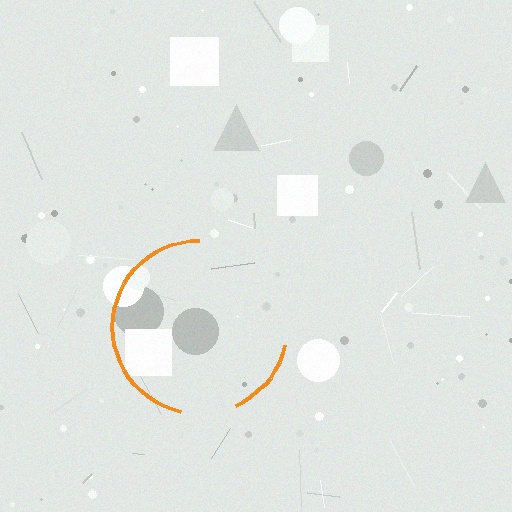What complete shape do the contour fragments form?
The contour fragments form a circle.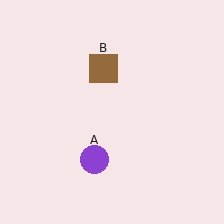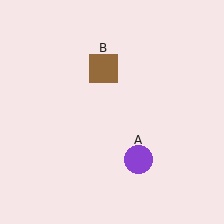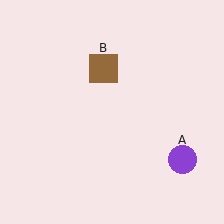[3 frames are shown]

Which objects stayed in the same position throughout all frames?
Brown square (object B) remained stationary.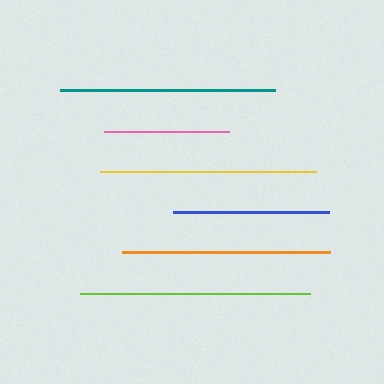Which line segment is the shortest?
The pink line is the shortest at approximately 125 pixels.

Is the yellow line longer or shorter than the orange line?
The yellow line is longer than the orange line.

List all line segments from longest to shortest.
From longest to shortest: lime, yellow, teal, orange, blue, pink.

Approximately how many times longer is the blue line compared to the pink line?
The blue line is approximately 1.3 times the length of the pink line.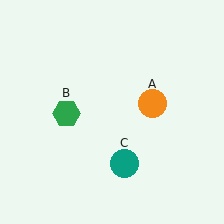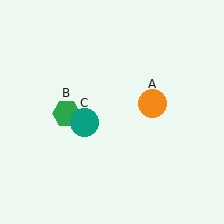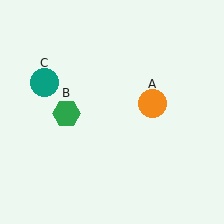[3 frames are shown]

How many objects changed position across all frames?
1 object changed position: teal circle (object C).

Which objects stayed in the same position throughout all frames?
Orange circle (object A) and green hexagon (object B) remained stationary.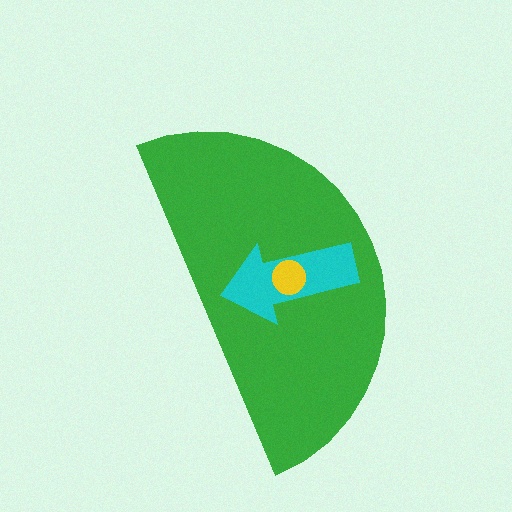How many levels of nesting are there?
3.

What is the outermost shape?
The green semicircle.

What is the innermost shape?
The yellow circle.